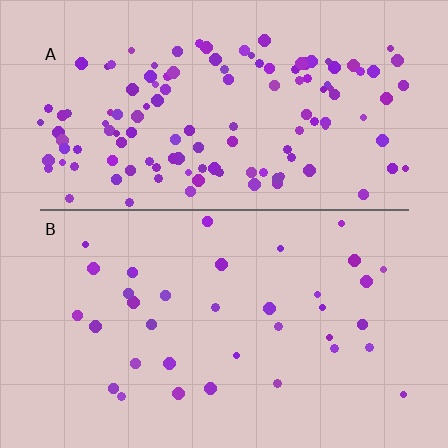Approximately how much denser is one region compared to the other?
Approximately 3.4× — region A over region B.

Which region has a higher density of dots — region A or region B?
A (the top).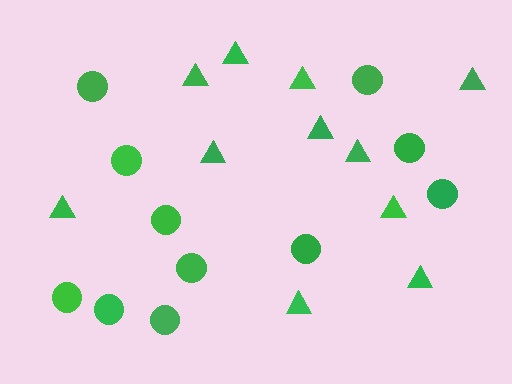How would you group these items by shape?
There are 2 groups: one group of circles (11) and one group of triangles (11).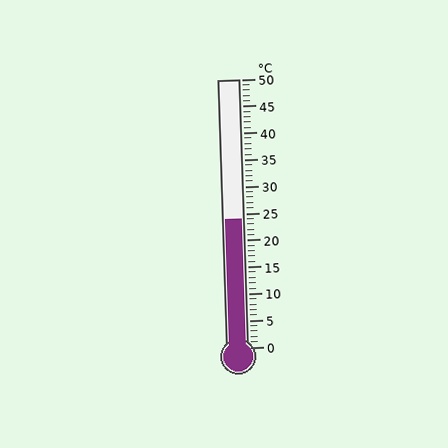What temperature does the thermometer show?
The thermometer shows approximately 24°C.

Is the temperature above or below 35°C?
The temperature is below 35°C.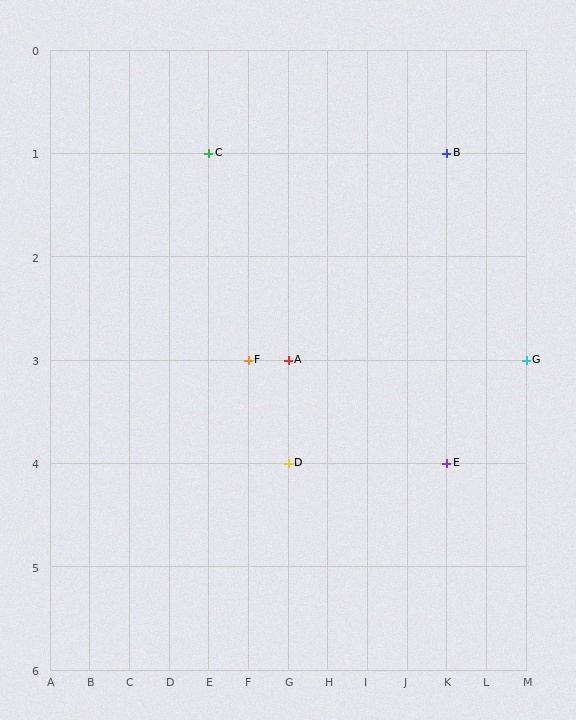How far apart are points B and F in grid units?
Points B and F are 5 columns and 2 rows apart (about 5.4 grid units diagonally).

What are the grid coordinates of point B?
Point B is at grid coordinates (K, 1).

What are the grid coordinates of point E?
Point E is at grid coordinates (K, 4).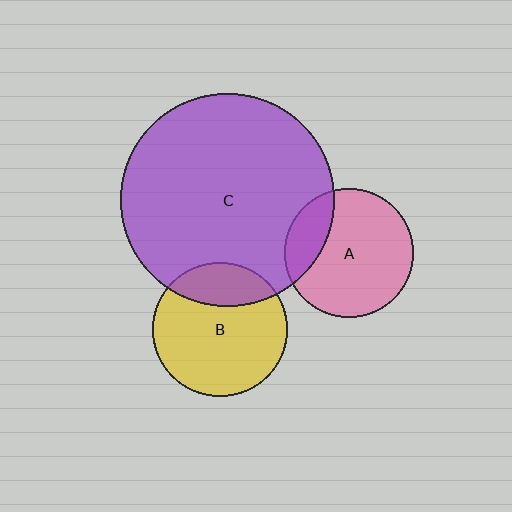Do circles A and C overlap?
Yes.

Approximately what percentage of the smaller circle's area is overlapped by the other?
Approximately 20%.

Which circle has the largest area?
Circle C (purple).